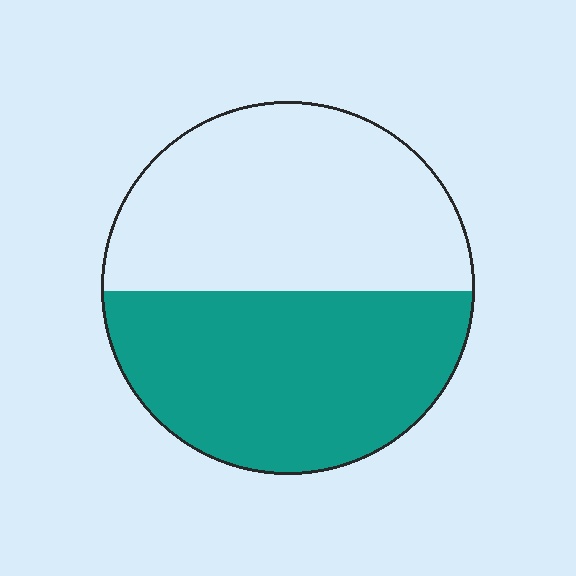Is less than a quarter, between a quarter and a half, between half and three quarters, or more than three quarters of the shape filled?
Between a quarter and a half.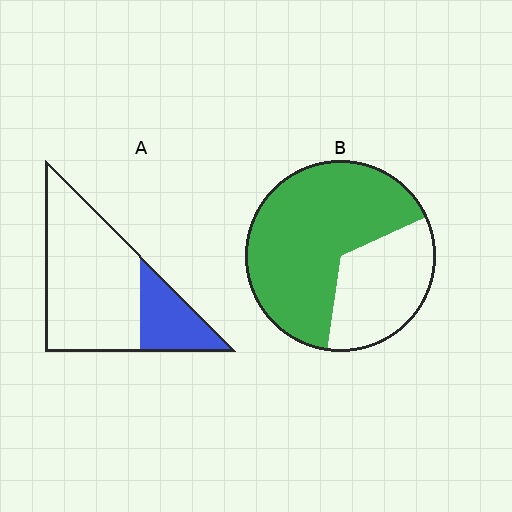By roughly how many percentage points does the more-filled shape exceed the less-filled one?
By roughly 40 percentage points (B over A).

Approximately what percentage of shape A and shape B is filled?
A is approximately 25% and B is approximately 65%.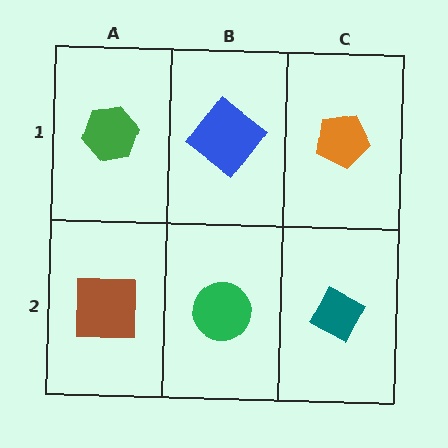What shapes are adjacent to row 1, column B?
A green circle (row 2, column B), a green hexagon (row 1, column A), an orange pentagon (row 1, column C).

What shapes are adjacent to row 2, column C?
An orange pentagon (row 1, column C), a green circle (row 2, column B).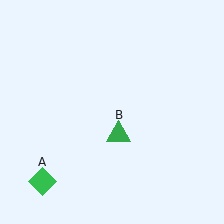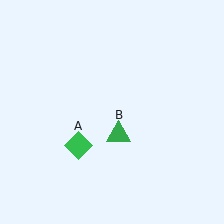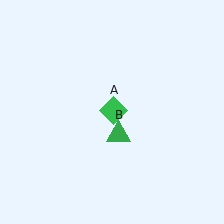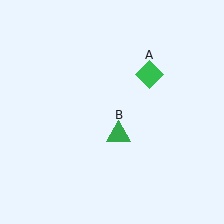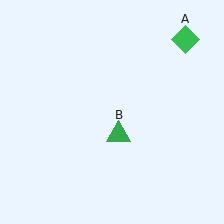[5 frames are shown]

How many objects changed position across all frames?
1 object changed position: green diamond (object A).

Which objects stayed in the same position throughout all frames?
Green triangle (object B) remained stationary.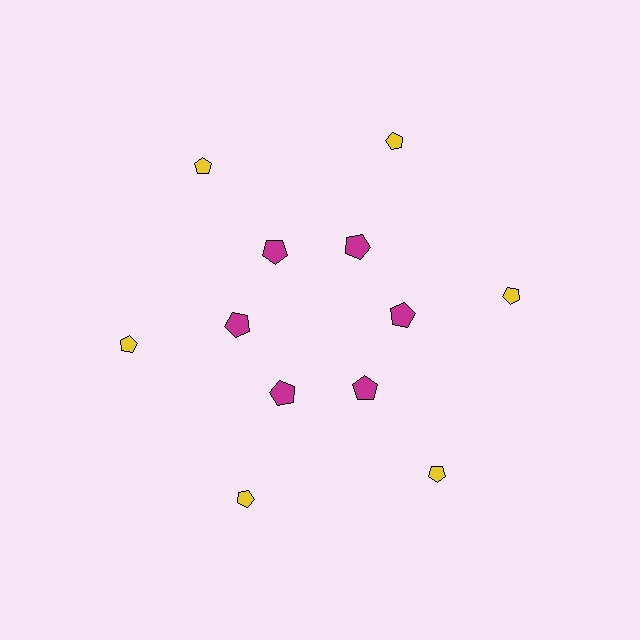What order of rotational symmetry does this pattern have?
This pattern has 6-fold rotational symmetry.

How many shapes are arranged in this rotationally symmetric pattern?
There are 12 shapes, arranged in 6 groups of 2.